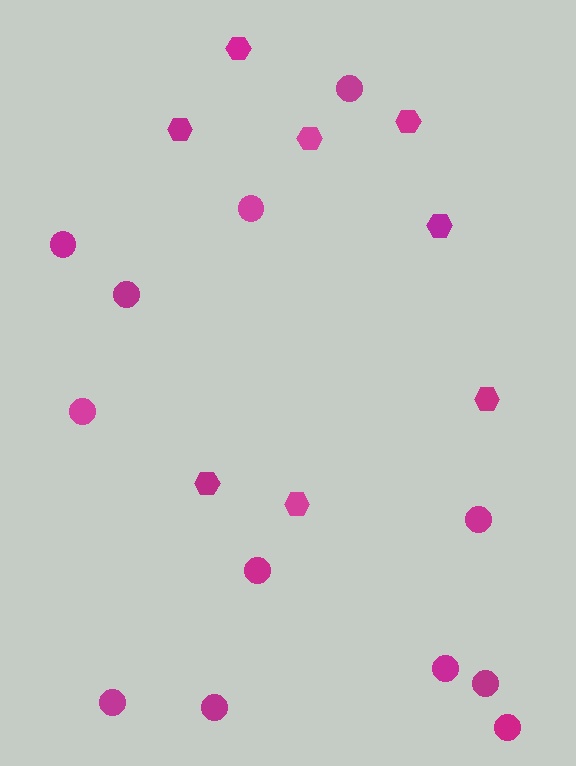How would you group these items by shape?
There are 2 groups: one group of hexagons (8) and one group of circles (12).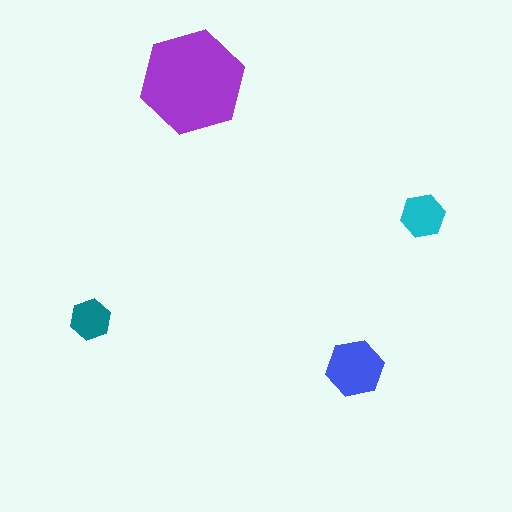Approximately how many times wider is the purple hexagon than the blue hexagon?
About 2 times wider.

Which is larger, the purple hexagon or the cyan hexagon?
The purple one.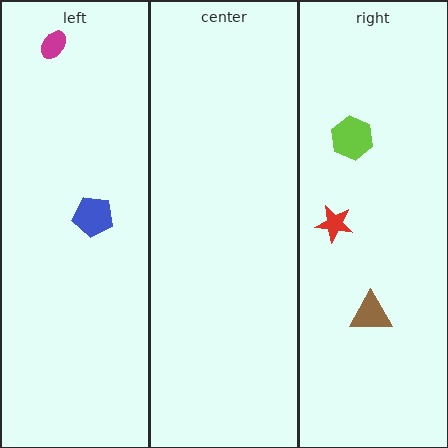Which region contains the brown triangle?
The right region.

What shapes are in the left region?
The magenta ellipse, the blue pentagon.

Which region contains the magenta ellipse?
The left region.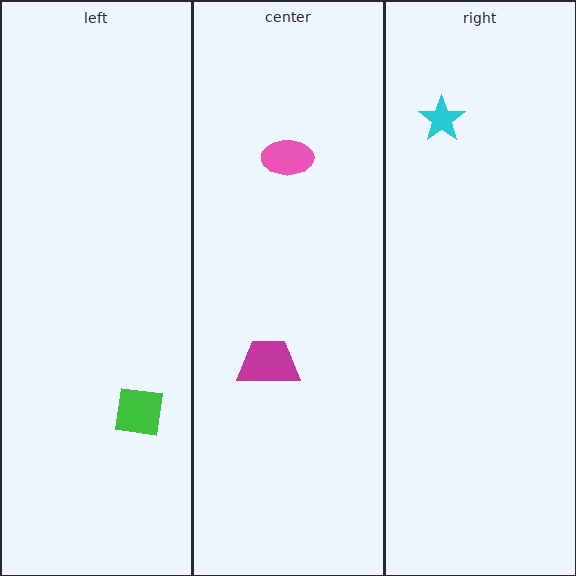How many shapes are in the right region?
1.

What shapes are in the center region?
The magenta trapezoid, the pink ellipse.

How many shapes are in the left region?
1.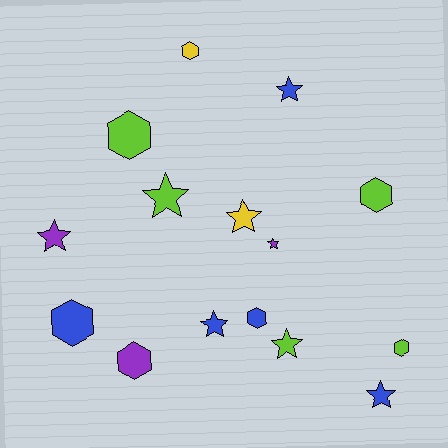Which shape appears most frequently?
Star, with 8 objects.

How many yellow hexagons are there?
There is 1 yellow hexagon.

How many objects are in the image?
There are 15 objects.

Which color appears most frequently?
Lime, with 5 objects.